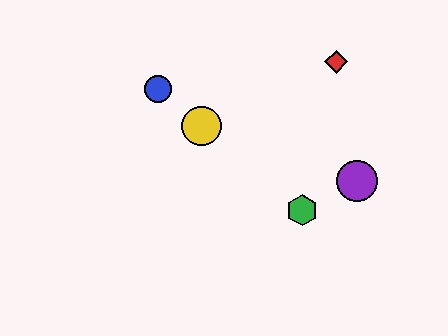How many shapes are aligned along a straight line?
3 shapes (the blue circle, the green hexagon, the yellow circle) are aligned along a straight line.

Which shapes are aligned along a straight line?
The blue circle, the green hexagon, the yellow circle are aligned along a straight line.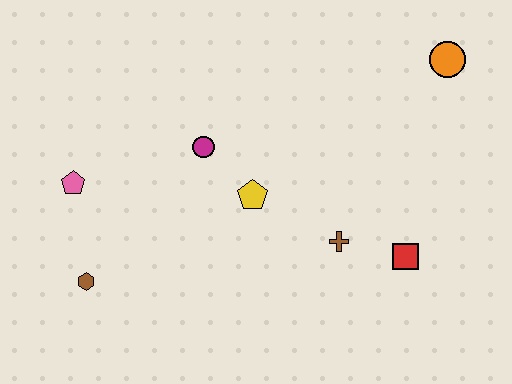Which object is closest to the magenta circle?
The yellow pentagon is closest to the magenta circle.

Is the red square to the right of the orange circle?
No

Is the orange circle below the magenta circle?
No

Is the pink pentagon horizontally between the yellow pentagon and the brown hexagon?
No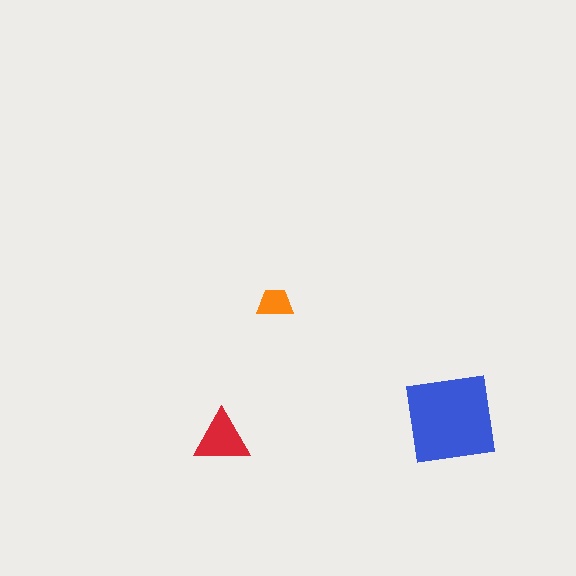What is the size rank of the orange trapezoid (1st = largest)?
3rd.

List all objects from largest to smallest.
The blue square, the red triangle, the orange trapezoid.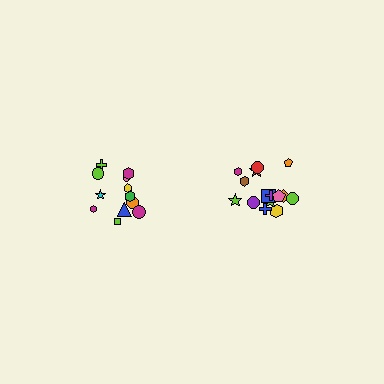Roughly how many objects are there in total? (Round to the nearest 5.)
Roughly 25 objects in total.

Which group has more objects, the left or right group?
The right group.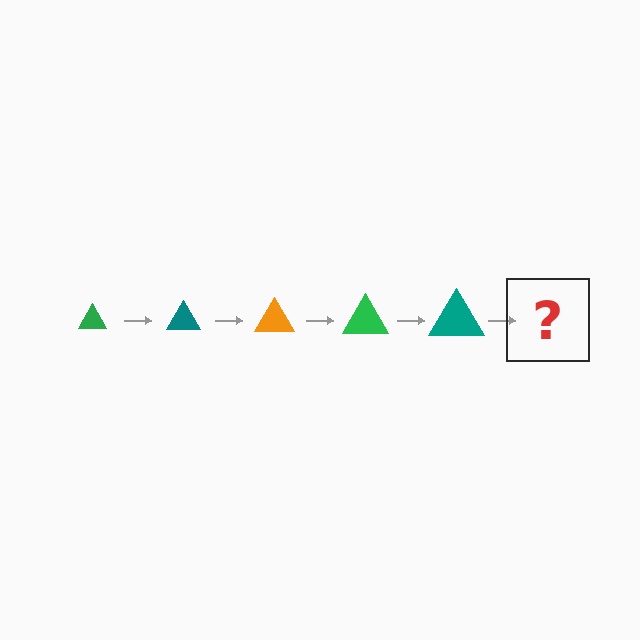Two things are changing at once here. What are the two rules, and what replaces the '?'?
The two rules are that the triangle grows larger each step and the color cycles through green, teal, and orange. The '?' should be an orange triangle, larger than the previous one.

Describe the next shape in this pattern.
It should be an orange triangle, larger than the previous one.